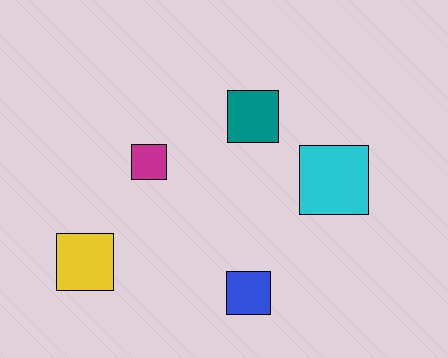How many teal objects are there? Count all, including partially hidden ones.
There is 1 teal object.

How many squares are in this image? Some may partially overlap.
There are 5 squares.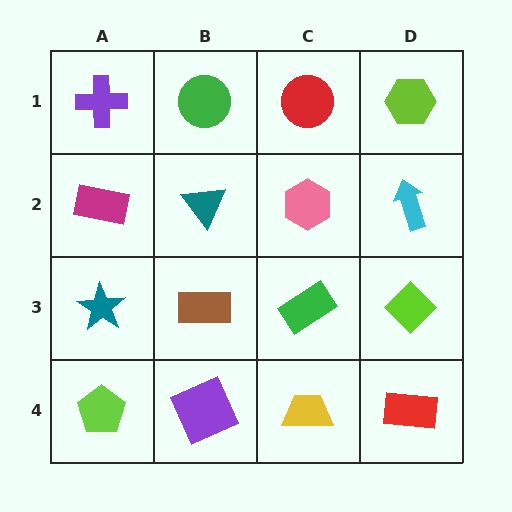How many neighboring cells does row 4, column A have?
2.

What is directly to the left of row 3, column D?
A green rectangle.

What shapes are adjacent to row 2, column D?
A lime hexagon (row 1, column D), a lime diamond (row 3, column D), a pink hexagon (row 2, column C).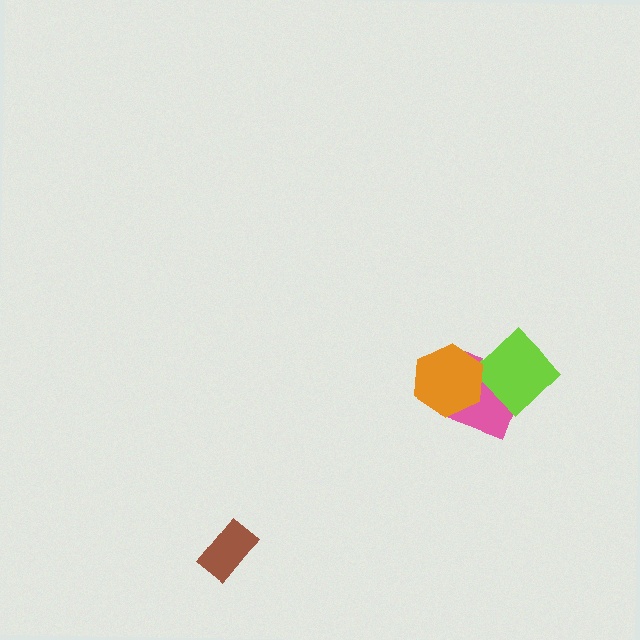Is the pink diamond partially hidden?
Yes, it is partially covered by another shape.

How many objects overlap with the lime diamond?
2 objects overlap with the lime diamond.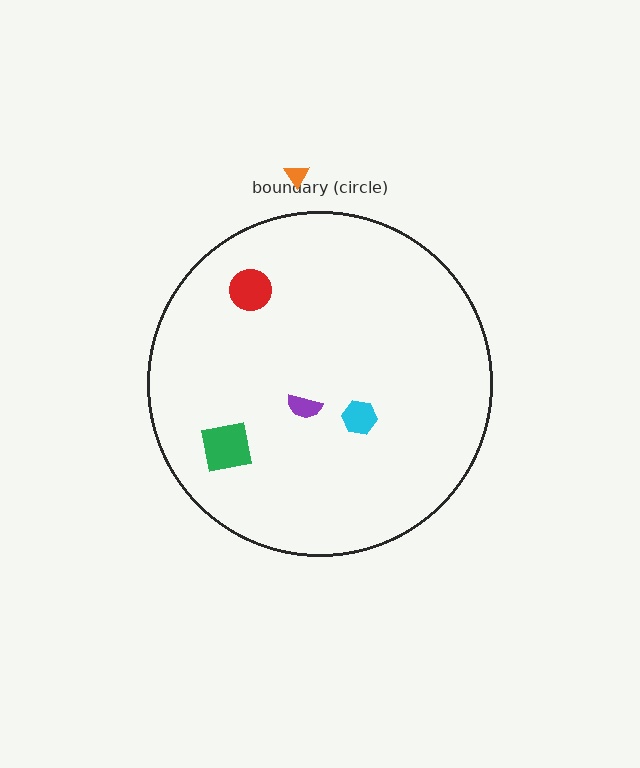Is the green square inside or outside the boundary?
Inside.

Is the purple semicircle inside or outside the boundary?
Inside.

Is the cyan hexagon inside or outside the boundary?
Inside.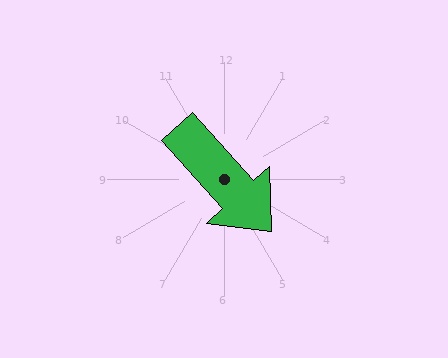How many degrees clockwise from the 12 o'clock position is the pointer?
Approximately 138 degrees.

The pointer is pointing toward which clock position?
Roughly 5 o'clock.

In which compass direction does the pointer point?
Southeast.